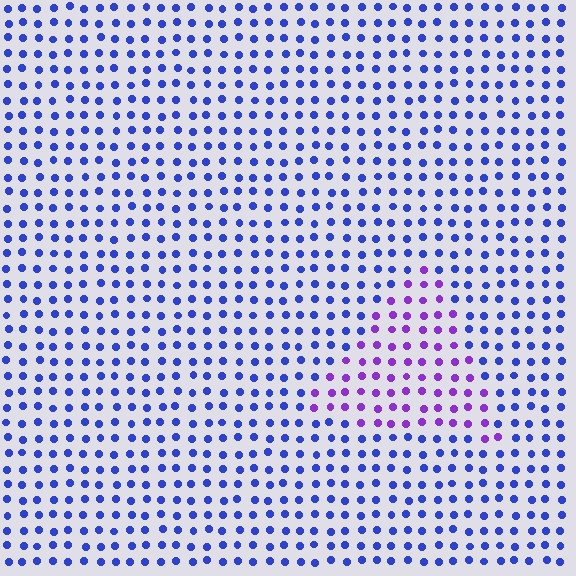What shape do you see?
I see a triangle.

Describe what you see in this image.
The image is filled with small blue elements in a uniform arrangement. A triangle-shaped region is visible where the elements are tinted to a slightly different hue, forming a subtle color boundary.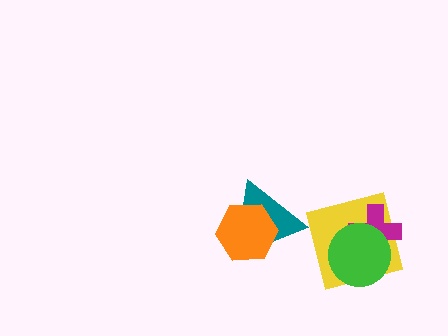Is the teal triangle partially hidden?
Yes, it is partially covered by another shape.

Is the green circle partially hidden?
No, no other shape covers it.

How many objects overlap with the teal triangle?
1 object overlaps with the teal triangle.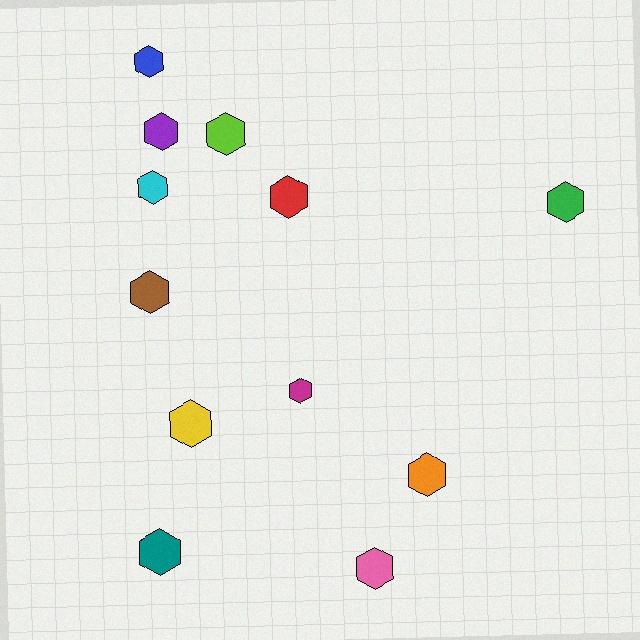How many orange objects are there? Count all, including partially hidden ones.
There is 1 orange object.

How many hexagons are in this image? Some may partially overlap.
There are 12 hexagons.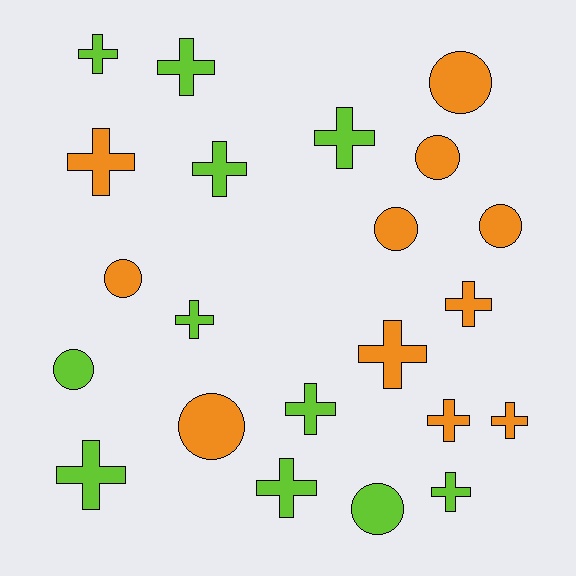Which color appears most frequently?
Lime, with 11 objects.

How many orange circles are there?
There are 6 orange circles.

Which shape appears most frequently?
Cross, with 14 objects.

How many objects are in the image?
There are 22 objects.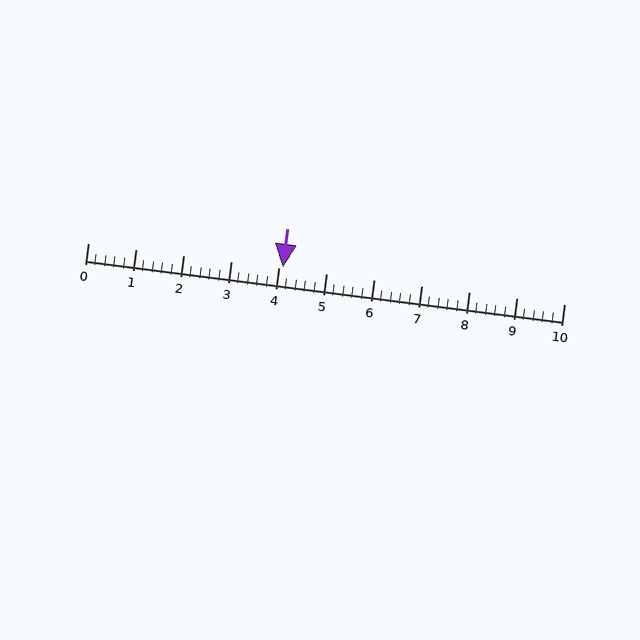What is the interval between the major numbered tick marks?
The major tick marks are spaced 1 units apart.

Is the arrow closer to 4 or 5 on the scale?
The arrow is closer to 4.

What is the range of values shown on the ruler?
The ruler shows values from 0 to 10.